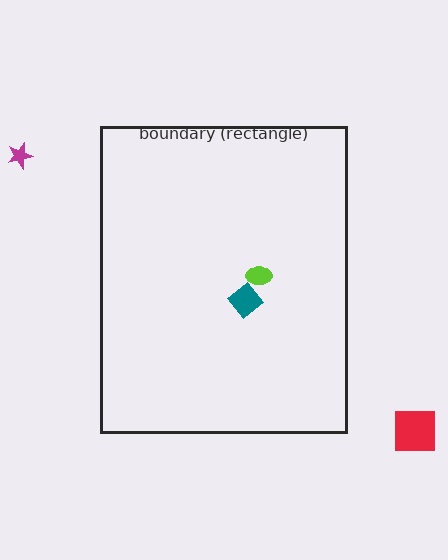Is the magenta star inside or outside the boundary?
Outside.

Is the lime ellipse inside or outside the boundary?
Inside.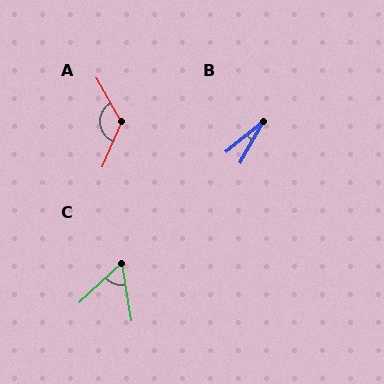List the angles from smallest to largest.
B (21°), C (56°), A (127°).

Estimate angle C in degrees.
Approximately 56 degrees.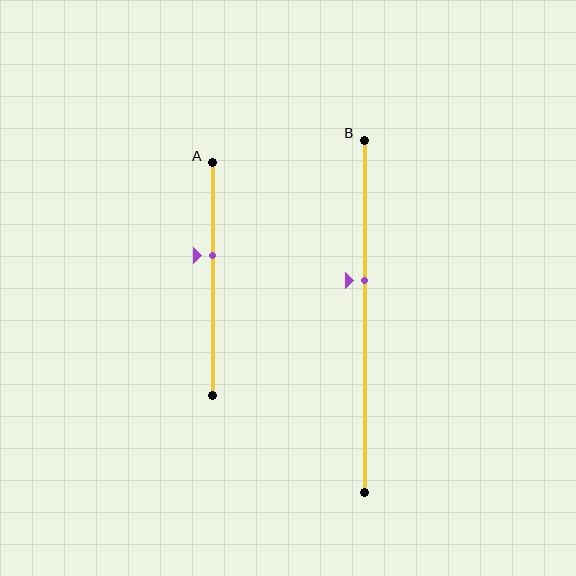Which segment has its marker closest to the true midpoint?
Segment B has its marker closest to the true midpoint.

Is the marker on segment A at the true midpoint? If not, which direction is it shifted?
No, the marker on segment A is shifted upward by about 10% of the segment length.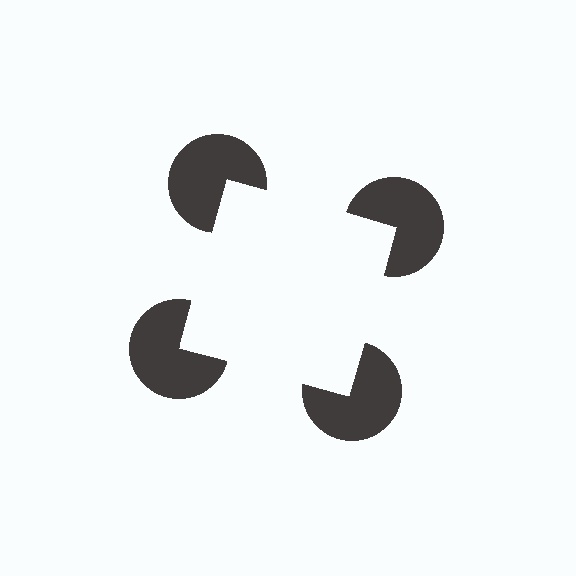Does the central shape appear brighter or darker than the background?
It typically appears slightly brighter than the background, even though no actual brightness change is drawn.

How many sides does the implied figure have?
4 sides.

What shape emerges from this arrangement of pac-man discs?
An illusory square — its edges are inferred from the aligned wedge cuts in the pac-man discs, not physically drawn.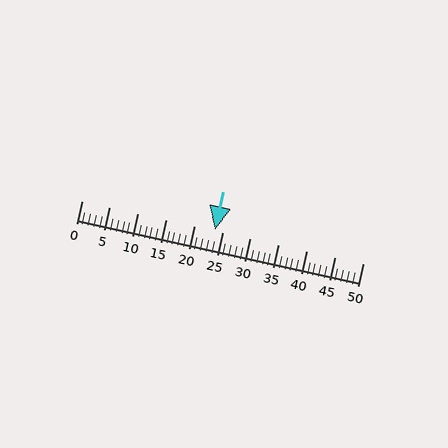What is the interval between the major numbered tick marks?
The major tick marks are spaced 5 units apart.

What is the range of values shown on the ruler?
The ruler shows values from 0 to 50.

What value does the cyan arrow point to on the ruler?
The cyan arrow points to approximately 24.